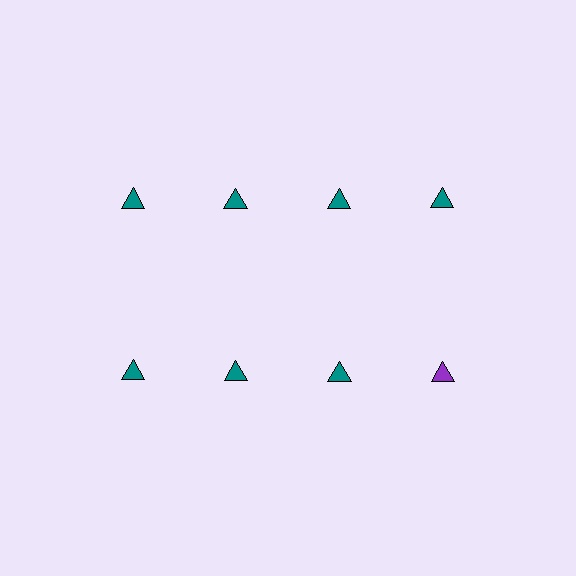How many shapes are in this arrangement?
There are 8 shapes arranged in a grid pattern.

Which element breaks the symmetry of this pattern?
The purple triangle in the second row, second from right column breaks the symmetry. All other shapes are teal triangles.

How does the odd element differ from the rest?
It has a different color: purple instead of teal.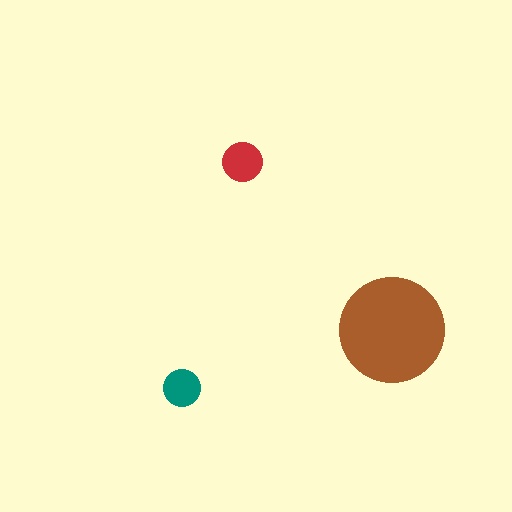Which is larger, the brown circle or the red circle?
The brown one.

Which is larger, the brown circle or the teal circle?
The brown one.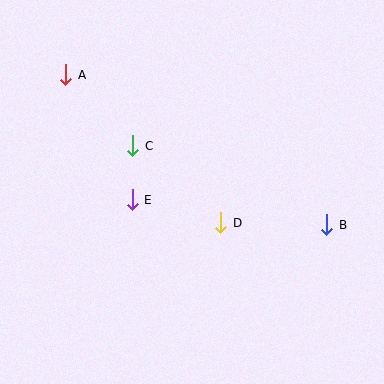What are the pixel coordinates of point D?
Point D is at (221, 223).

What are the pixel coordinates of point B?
Point B is at (327, 225).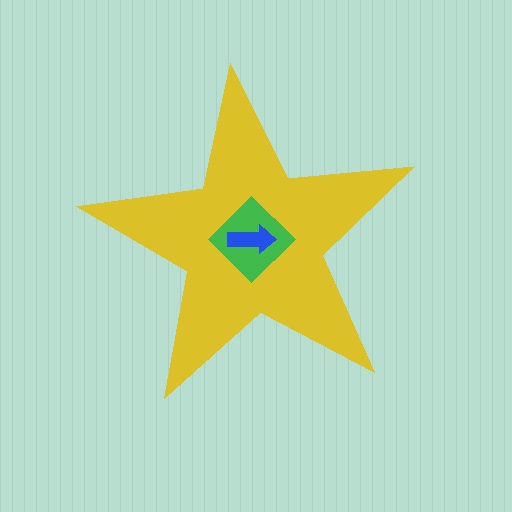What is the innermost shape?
The blue arrow.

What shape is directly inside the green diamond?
The blue arrow.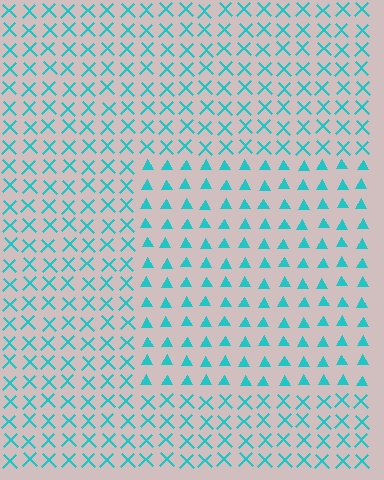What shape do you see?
I see a rectangle.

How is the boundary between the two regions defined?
The boundary is defined by a change in element shape: triangles inside vs. X marks outside. All elements share the same color and spacing.